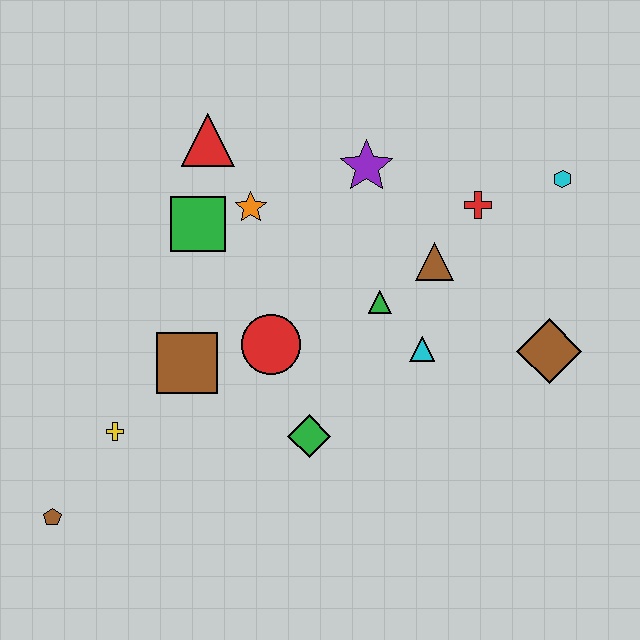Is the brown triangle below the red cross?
Yes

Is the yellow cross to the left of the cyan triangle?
Yes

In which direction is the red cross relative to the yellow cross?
The red cross is to the right of the yellow cross.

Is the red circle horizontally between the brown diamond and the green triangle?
No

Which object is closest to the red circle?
The brown square is closest to the red circle.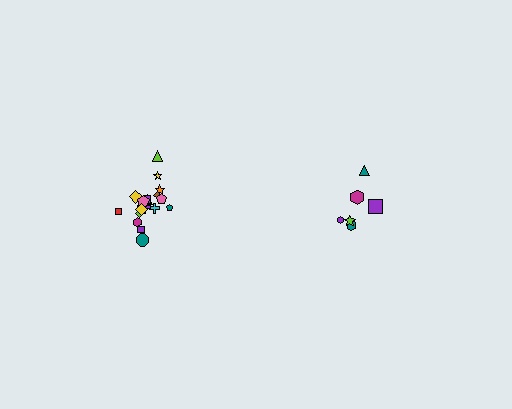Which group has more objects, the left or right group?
The left group.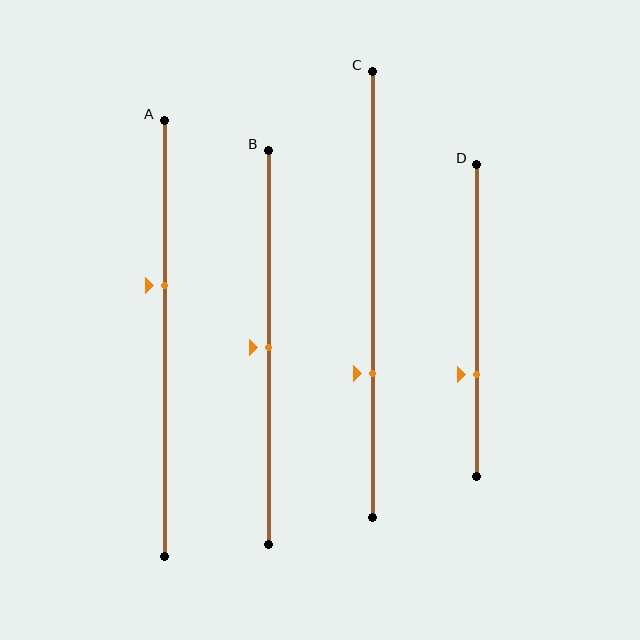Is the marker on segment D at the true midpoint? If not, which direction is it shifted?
No, the marker on segment D is shifted downward by about 17% of the segment length.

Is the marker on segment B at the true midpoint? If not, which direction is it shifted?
Yes, the marker on segment B is at the true midpoint.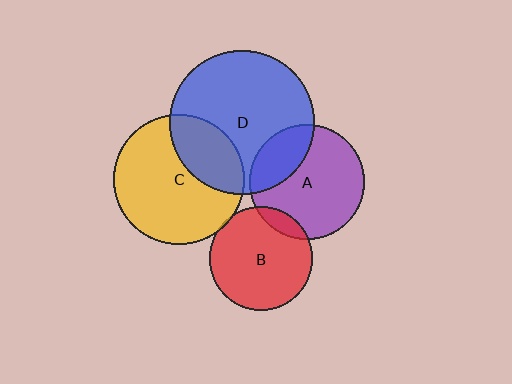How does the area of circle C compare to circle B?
Approximately 1.6 times.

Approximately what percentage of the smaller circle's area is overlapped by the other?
Approximately 5%.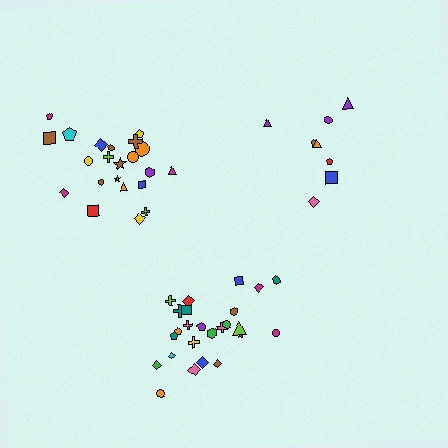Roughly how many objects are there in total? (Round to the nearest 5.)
Roughly 55 objects in total.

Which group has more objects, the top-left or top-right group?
The top-left group.